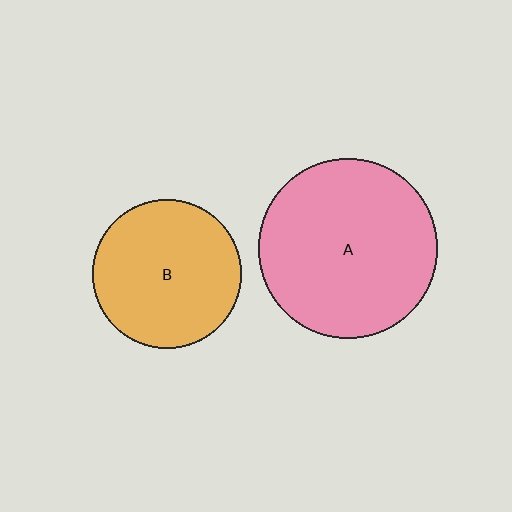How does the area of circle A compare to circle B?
Approximately 1.4 times.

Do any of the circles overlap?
No, none of the circles overlap.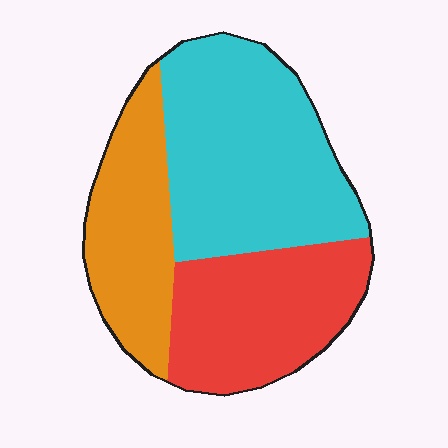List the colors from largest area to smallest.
From largest to smallest: cyan, red, orange.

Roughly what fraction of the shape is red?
Red covers 31% of the shape.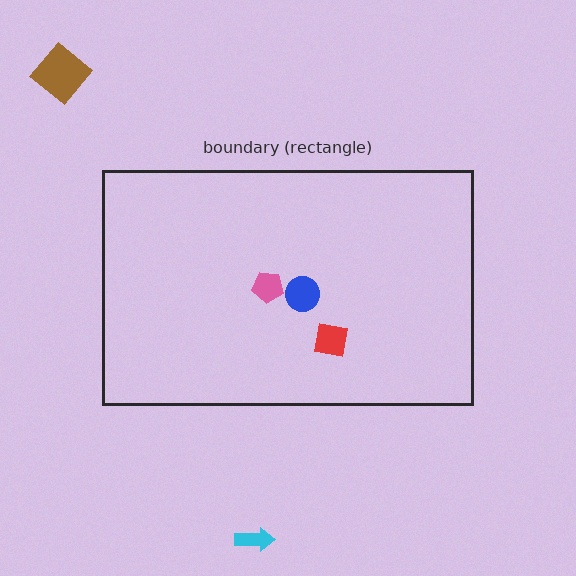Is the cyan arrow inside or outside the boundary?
Outside.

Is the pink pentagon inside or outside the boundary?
Inside.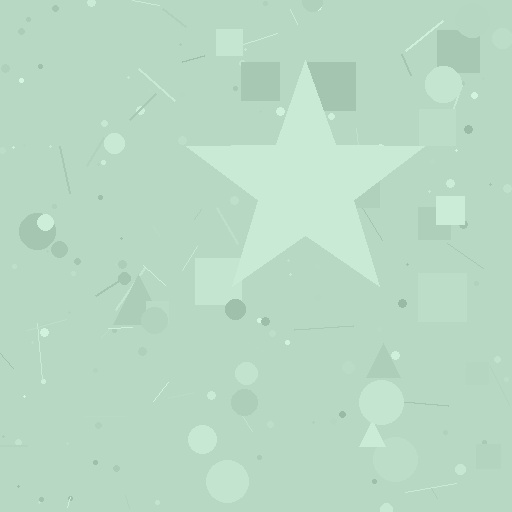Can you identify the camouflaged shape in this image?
The camouflaged shape is a star.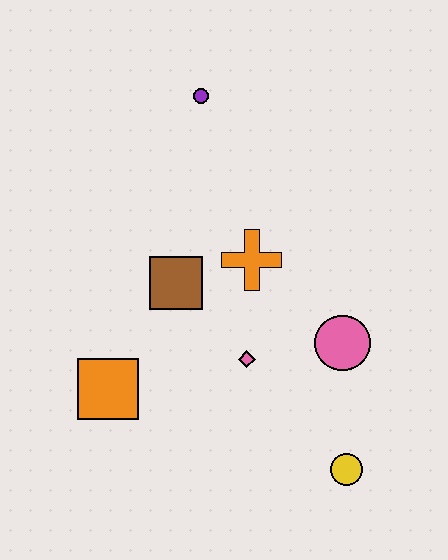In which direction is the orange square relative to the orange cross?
The orange square is to the left of the orange cross.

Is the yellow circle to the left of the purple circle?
No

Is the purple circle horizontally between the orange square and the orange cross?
Yes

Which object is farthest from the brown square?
The yellow circle is farthest from the brown square.